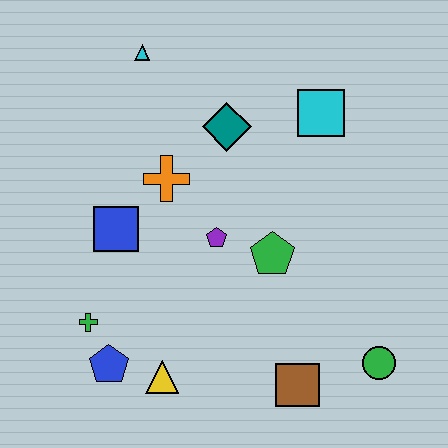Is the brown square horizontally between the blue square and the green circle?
Yes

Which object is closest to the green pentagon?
The purple pentagon is closest to the green pentagon.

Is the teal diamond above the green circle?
Yes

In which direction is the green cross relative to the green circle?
The green cross is to the left of the green circle.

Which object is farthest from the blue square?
The green circle is farthest from the blue square.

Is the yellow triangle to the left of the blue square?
No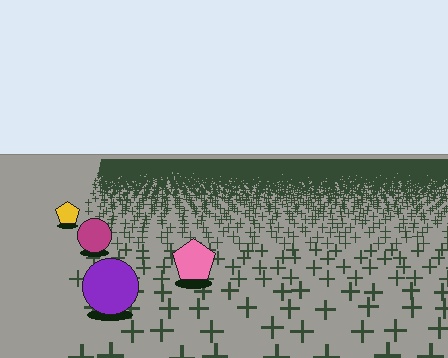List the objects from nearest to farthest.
From nearest to farthest: the purple circle, the pink pentagon, the magenta circle, the yellow pentagon.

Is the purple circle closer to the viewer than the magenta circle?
Yes. The purple circle is closer — you can tell from the texture gradient: the ground texture is coarser near it.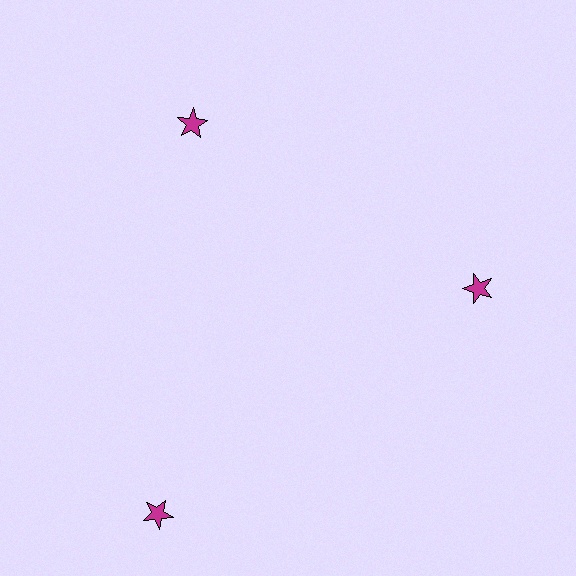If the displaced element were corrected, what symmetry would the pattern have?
It would have 3-fold rotational symmetry — the pattern would map onto itself every 120 degrees.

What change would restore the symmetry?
The symmetry would be restored by moving it inward, back onto the ring so that all 3 stars sit at equal angles and equal distance from the center.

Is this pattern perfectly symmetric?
No. The 3 magenta stars are arranged in a ring, but one element near the 7 o'clock position is pushed outward from the center, breaking the 3-fold rotational symmetry.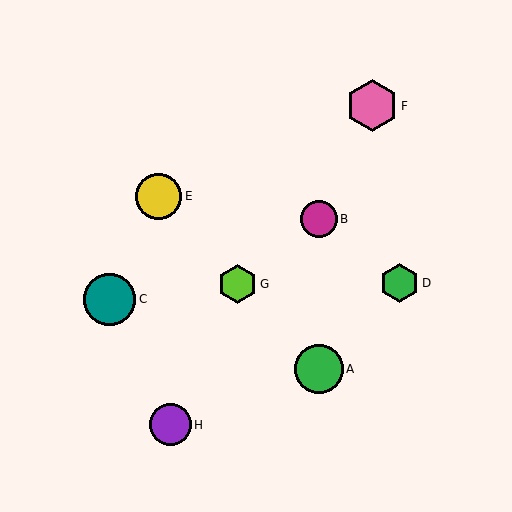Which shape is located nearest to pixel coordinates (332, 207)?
The magenta circle (labeled B) at (319, 219) is nearest to that location.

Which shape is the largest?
The teal circle (labeled C) is the largest.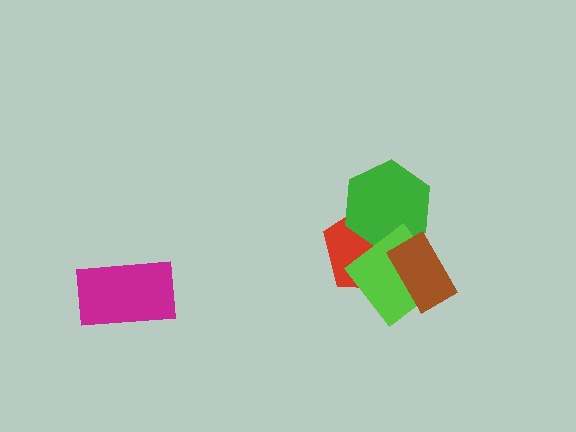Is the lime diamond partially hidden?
Yes, it is partially covered by another shape.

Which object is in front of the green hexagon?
The lime diamond is in front of the green hexagon.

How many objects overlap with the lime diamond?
3 objects overlap with the lime diamond.